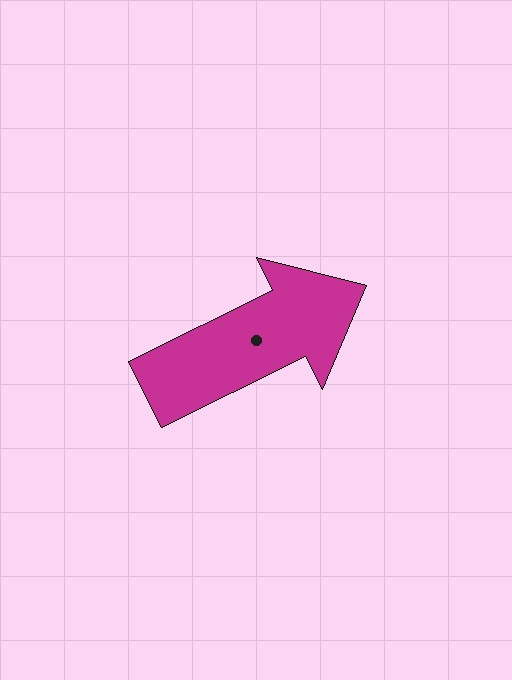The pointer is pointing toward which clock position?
Roughly 2 o'clock.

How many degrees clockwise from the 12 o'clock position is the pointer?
Approximately 64 degrees.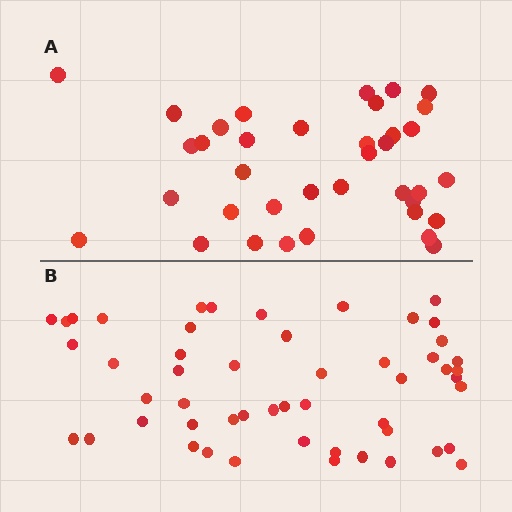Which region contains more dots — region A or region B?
Region B (the bottom region) has more dots.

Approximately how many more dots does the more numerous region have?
Region B has approximately 15 more dots than region A.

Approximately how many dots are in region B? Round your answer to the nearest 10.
About 50 dots. (The exact count is 52, which rounds to 50.)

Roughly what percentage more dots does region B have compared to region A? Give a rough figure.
About 40% more.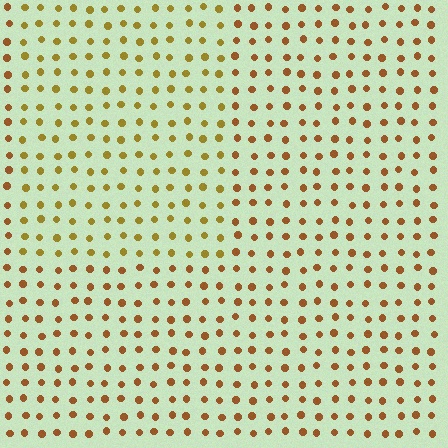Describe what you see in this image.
The image is filled with small brown elements in a uniform arrangement. A rectangle-shaped region is visible where the elements are tinted to a slightly different hue, forming a subtle color boundary.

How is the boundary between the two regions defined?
The boundary is defined purely by a slight shift in hue (about 25 degrees). Spacing, size, and orientation are identical on both sides.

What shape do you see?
I see a rectangle.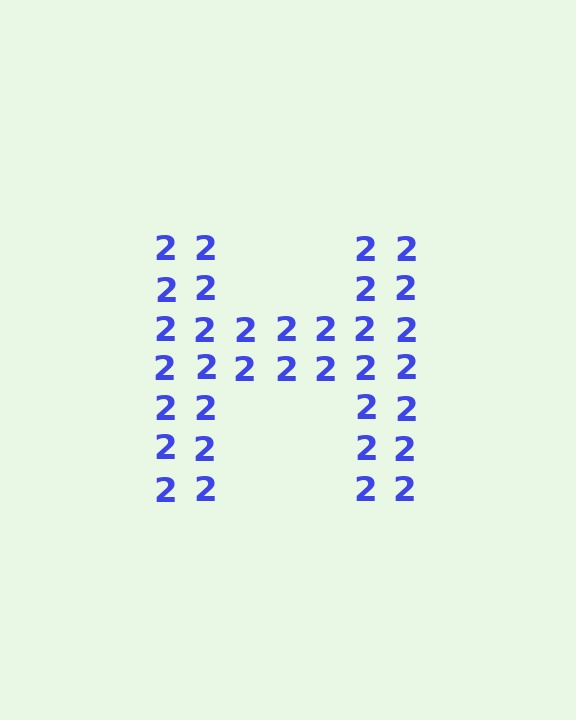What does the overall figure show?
The overall figure shows the letter H.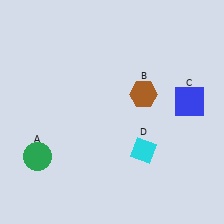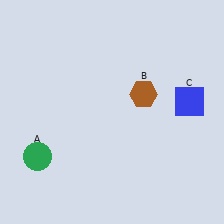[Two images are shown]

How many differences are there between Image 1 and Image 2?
There is 1 difference between the two images.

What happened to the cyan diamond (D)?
The cyan diamond (D) was removed in Image 2. It was in the bottom-right area of Image 1.